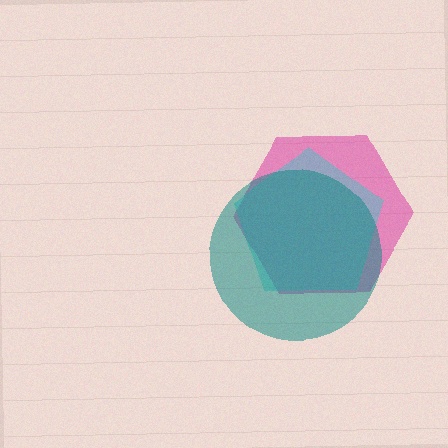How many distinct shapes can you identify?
There are 3 distinct shapes: a magenta hexagon, a cyan pentagon, a teal circle.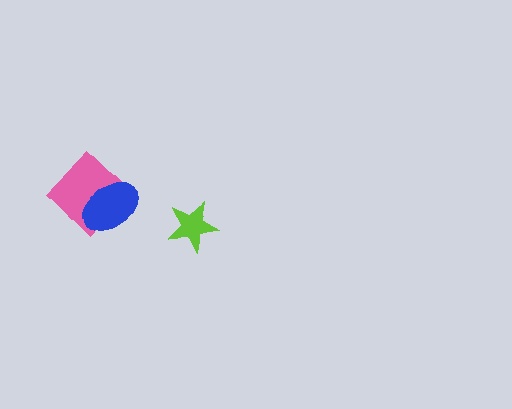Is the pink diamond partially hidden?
Yes, it is partially covered by another shape.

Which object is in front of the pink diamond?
The blue ellipse is in front of the pink diamond.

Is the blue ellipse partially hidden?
No, no other shape covers it.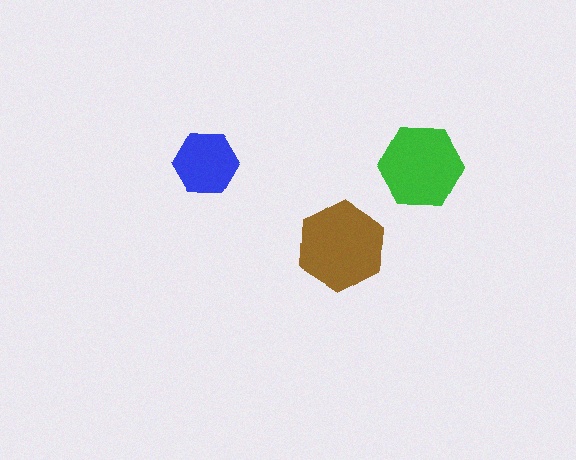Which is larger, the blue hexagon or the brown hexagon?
The brown one.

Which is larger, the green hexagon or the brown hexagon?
The brown one.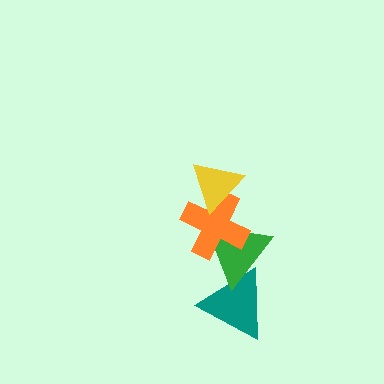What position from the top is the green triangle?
The green triangle is 3rd from the top.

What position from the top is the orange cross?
The orange cross is 2nd from the top.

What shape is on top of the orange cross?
The yellow triangle is on top of the orange cross.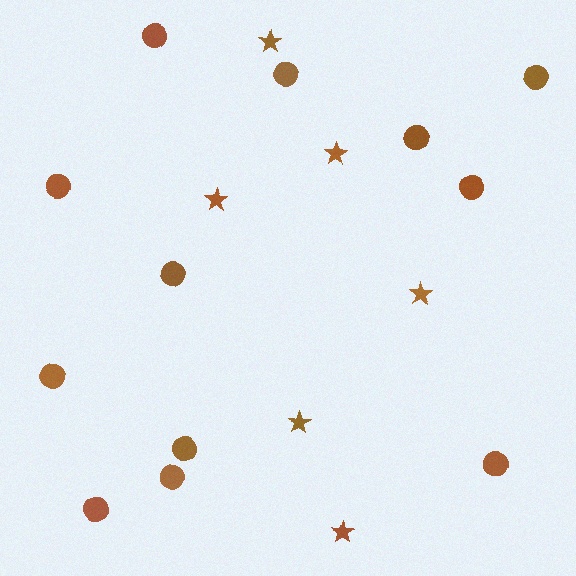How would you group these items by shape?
There are 2 groups: one group of stars (6) and one group of circles (12).